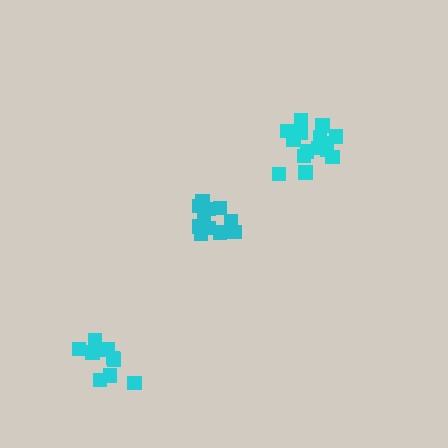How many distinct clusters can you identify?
There are 3 distinct clusters.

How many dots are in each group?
Group 1: 13 dots, Group 2: 10 dots, Group 3: 15 dots (38 total).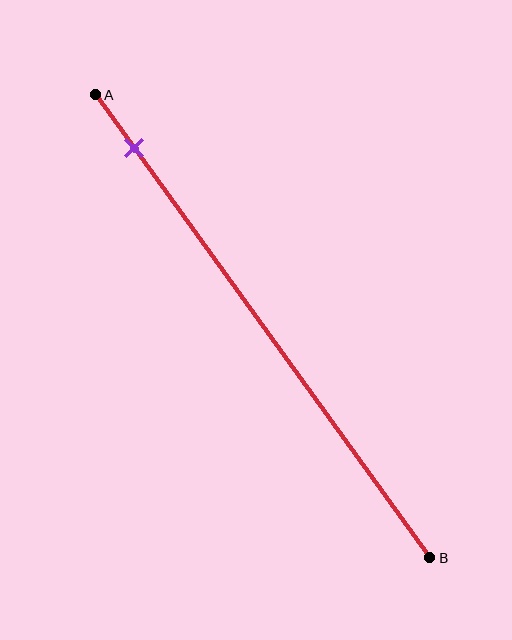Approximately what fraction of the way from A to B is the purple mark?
The purple mark is approximately 10% of the way from A to B.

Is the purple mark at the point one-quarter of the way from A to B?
No, the mark is at about 10% from A, not at the 25% one-quarter point.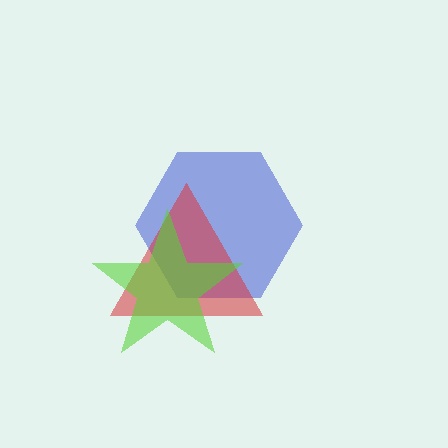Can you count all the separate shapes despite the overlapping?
Yes, there are 3 separate shapes.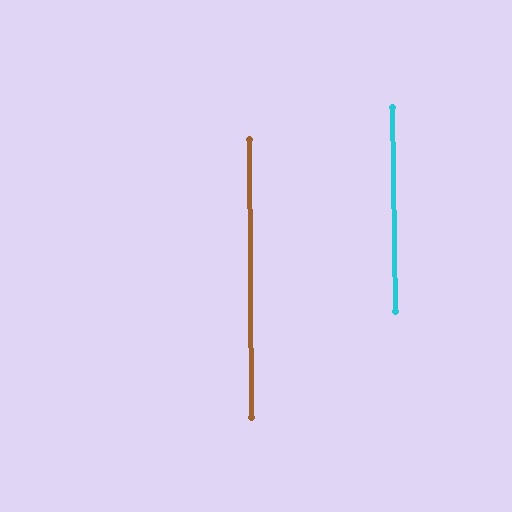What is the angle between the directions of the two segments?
Approximately 0 degrees.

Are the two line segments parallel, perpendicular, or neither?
Parallel — their directions differ by only 0.3°.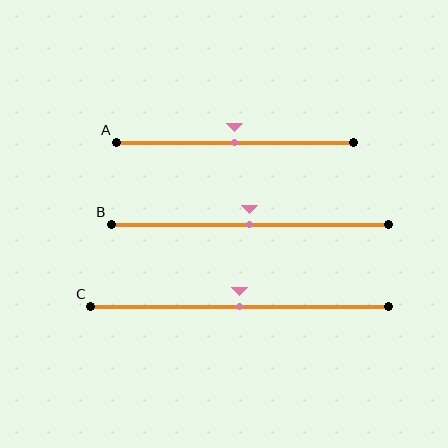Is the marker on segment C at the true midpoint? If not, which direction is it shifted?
Yes, the marker on segment C is at the true midpoint.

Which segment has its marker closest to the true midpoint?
Segment A has its marker closest to the true midpoint.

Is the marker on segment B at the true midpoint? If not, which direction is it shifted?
Yes, the marker on segment B is at the true midpoint.